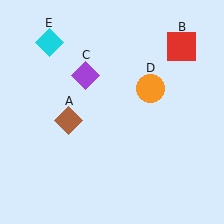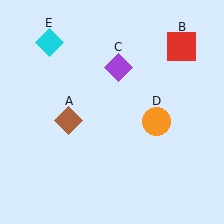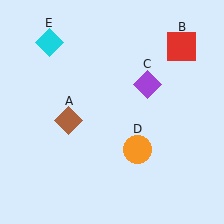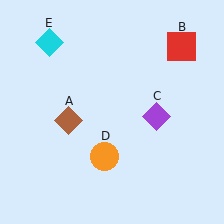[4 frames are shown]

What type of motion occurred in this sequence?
The purple diamond (object C), orange circle (object D) rotated clockwise around the center of the scene.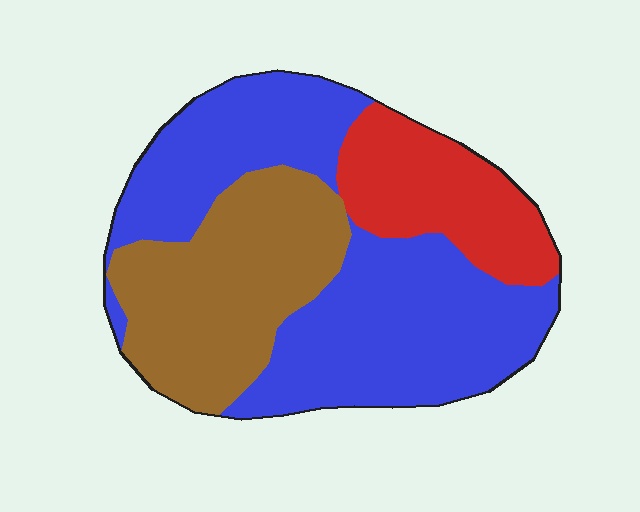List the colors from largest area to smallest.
From largest to smallest: blue, brown, red.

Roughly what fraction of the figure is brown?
Brown takes up between a sixth and a third of the figure.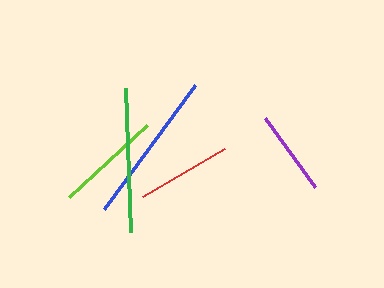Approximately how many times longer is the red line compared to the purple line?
The red line is approximately 1.1 times the length of the purple line.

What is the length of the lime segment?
The lime segment is approximately 106 pixels long.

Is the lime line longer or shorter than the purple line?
The lime line is longer than the purple line.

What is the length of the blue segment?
The blue segment is approximately 153 pixels long.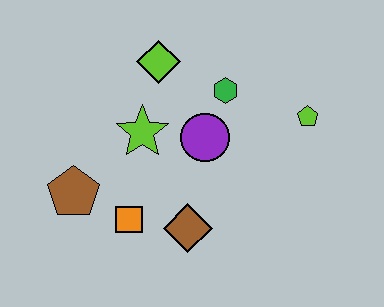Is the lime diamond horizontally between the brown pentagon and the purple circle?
Yes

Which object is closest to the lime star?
The purple circle is closest to the lime star.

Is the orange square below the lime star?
Yes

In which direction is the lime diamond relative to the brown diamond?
The lime diamond is above the brown diamond.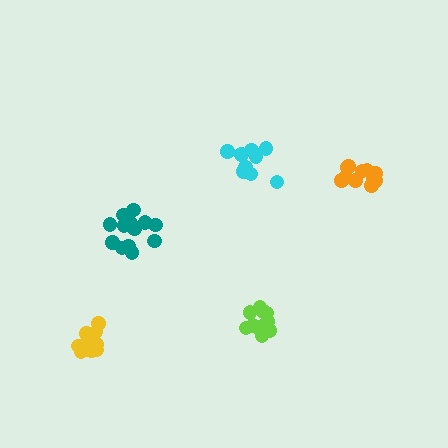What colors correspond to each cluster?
The clusters are colored: orange, cyan, teal, yellow, lime.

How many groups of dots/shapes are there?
There are 5 groups.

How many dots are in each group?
Group 1: 12 dots, Group 2: 9 dots, Group 3: 13 dots, Group 4: 11 dots, Group 5: 12 dots (57 total).